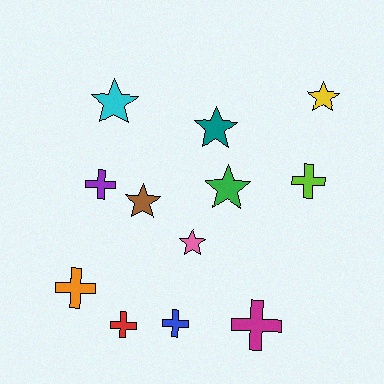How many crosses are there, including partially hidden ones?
There are 6 crosses.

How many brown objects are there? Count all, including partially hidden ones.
There is 1 brown object.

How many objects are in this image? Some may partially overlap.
There are 12 objects.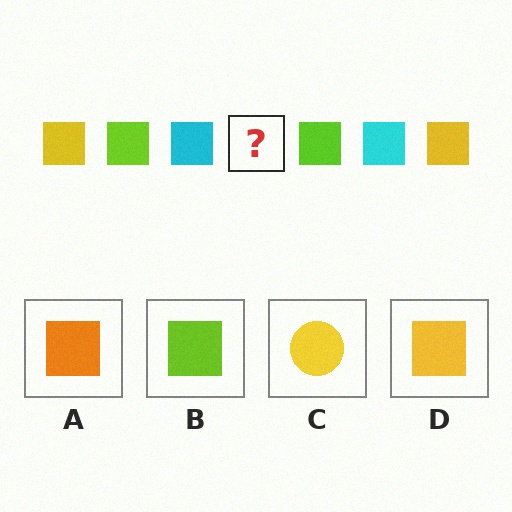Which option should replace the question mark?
Option D.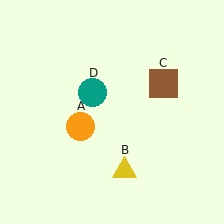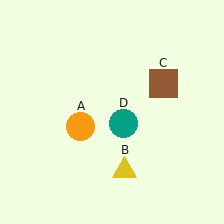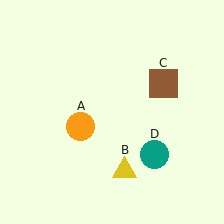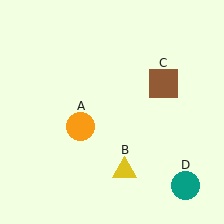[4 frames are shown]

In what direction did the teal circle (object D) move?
The teal circle (object D) moved down and to the right.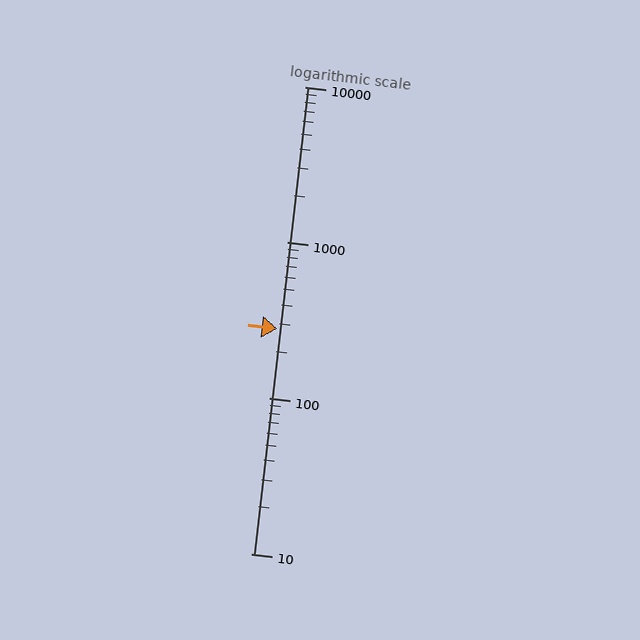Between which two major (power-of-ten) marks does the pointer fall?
The pointer is between 100 and 1000.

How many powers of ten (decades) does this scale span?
The scale spans 3 decades, from 10 to 10000.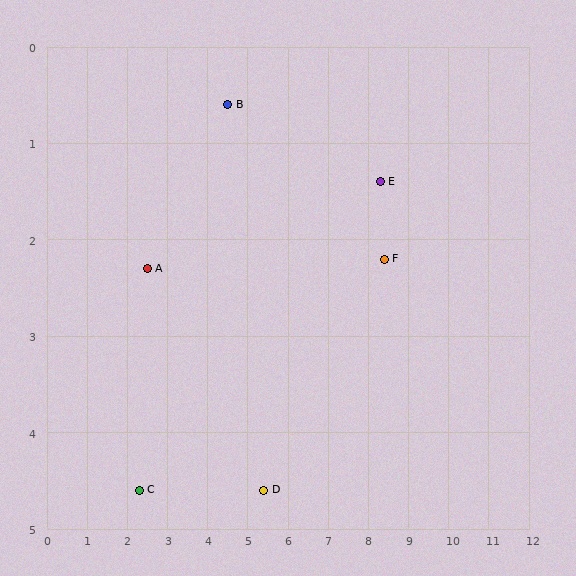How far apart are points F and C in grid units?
Points F and C are about 6.6 grid units apart.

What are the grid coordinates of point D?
Point D is at approximately (5.4, 4.6).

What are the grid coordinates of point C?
Point C is at approximately (2.3, 4.6).